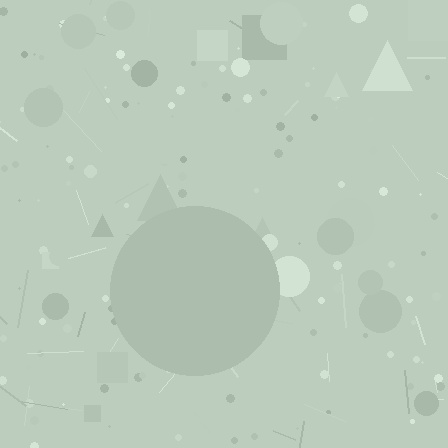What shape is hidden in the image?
A circle is hidden in the image.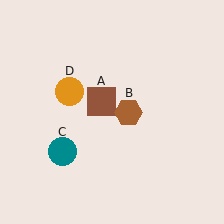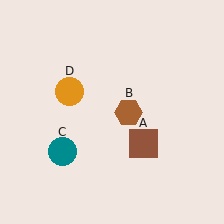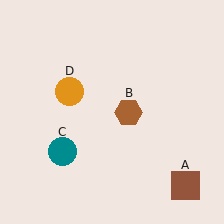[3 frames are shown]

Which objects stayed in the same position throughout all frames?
Brown hexagon (object B) and teal circle (object C) and orange circle (object D) remained stationary.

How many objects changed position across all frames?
1 object changed position: brown square (object A).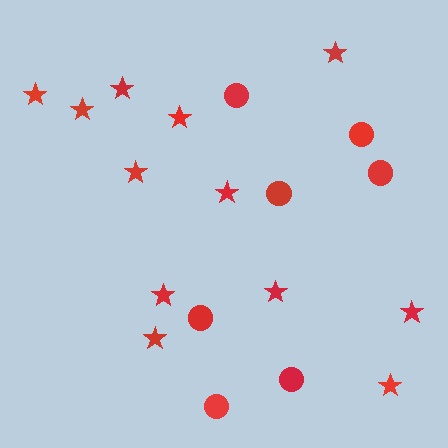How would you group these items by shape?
There are 2 groups: one group of stars (12) and one group of circles (7).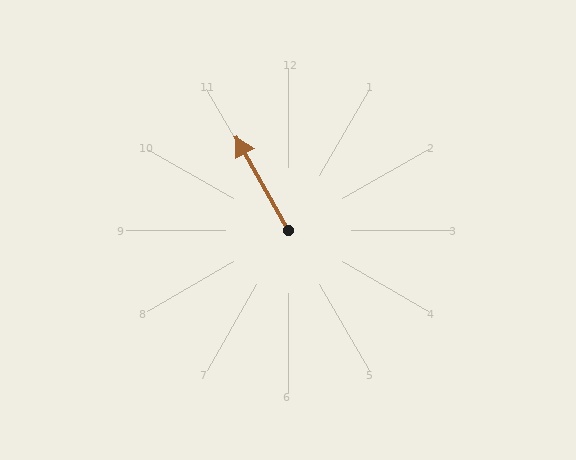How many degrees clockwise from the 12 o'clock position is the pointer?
Approximately 330 degrees.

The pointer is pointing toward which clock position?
Roughly 11 o'clock.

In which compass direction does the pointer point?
Northwest.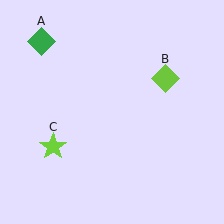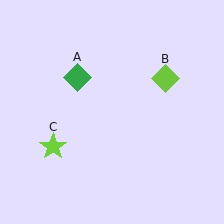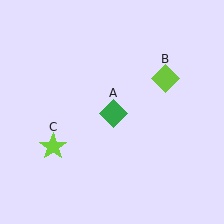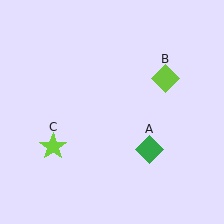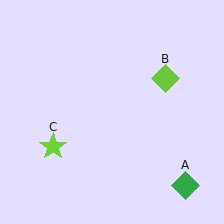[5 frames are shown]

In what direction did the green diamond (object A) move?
The green diamond (object A) moved down and to the right.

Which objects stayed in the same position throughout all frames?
Lime diamond (object B) and lime star (object C) remained stationary.